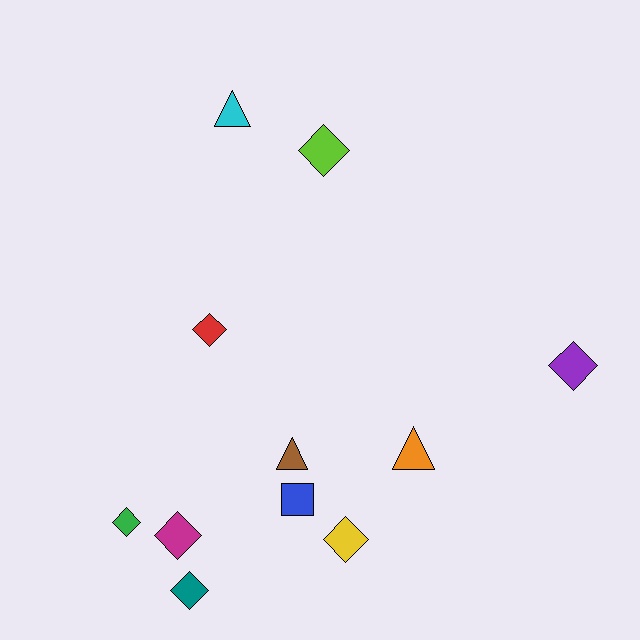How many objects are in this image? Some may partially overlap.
There are 11 objects.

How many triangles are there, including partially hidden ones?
There are 3 triangles.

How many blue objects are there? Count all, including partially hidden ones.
There is 1 blue object.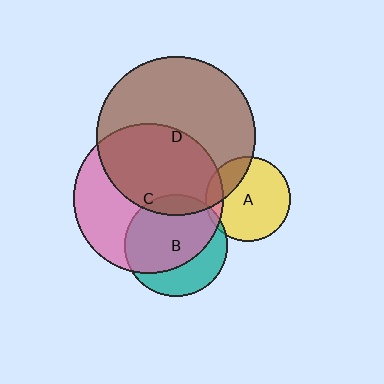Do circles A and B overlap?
Yes.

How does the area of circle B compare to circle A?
Approximately 1.5 times.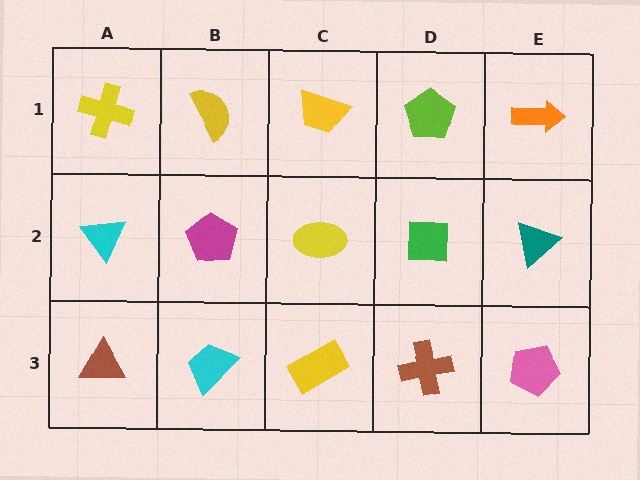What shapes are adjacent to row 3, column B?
A magenta pentagon (row 2, column B), a brown triangle (row 3, column A), a yellow rectangle (row 3, column C).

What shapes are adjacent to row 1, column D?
A green square (row 2, column D), a yellow trapezoid (row 1, column C), an orange arrow (row 1, column E).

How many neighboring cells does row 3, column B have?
3.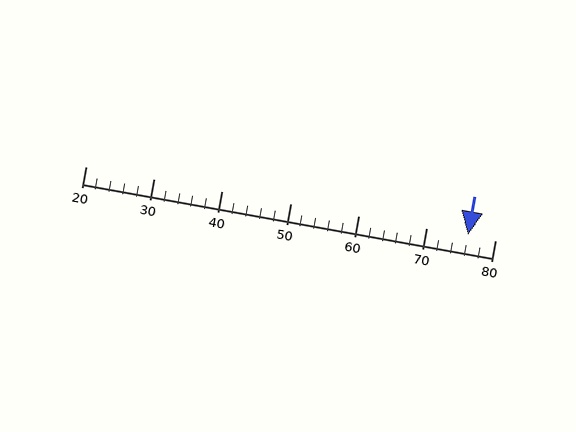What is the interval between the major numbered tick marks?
The major tick marks are spaced 10 units apart.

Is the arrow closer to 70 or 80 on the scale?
The arrow is closer to 80.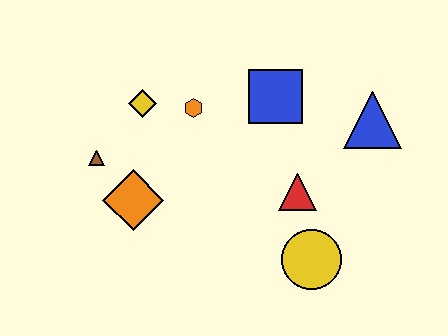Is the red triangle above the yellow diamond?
No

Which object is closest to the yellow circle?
The red triangle is closest to the yellow circle.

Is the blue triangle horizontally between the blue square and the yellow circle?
No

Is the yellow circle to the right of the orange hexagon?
Yes